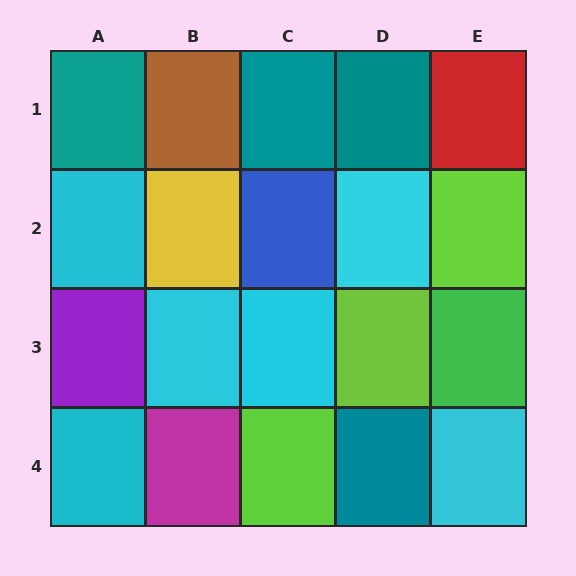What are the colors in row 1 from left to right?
Teal, brown, teal, teal, red.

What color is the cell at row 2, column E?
Lime.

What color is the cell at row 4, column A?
Cyan.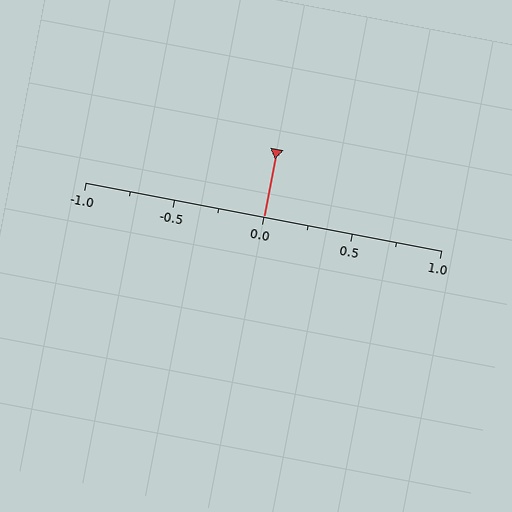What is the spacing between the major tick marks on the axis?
The major ticks are spaced 0.5 apart.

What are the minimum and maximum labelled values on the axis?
The axis runs from -1.0 to 1.0.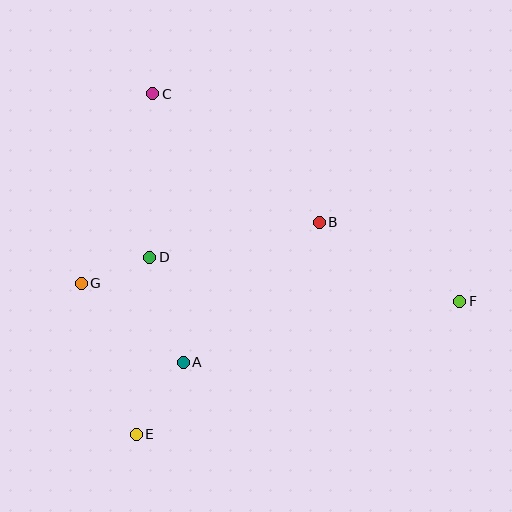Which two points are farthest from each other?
Points F and G are farthest from each other.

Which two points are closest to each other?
Points D and G are closest to each other.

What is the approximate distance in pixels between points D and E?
The distance between D and E is approximately 177 pixels.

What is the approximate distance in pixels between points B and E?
The distance between B and E is approximately 280 pixels.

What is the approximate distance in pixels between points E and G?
The distance between E and G is approximately 161 pixels.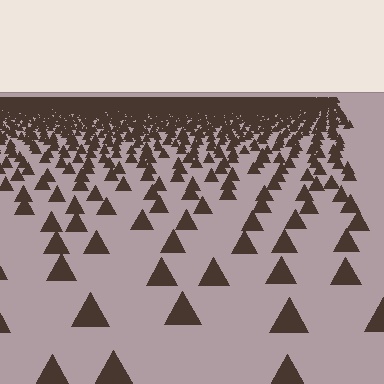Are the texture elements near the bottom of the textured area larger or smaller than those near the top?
Larger. Near the bottom, elements are closer to the viewer and appear at a bigger on-screen size.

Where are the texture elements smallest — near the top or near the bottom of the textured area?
Near the top.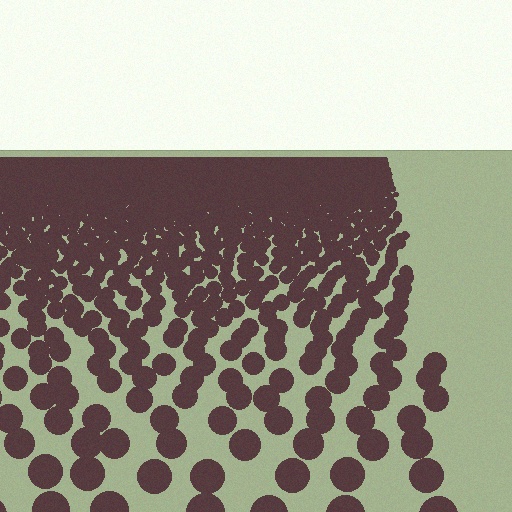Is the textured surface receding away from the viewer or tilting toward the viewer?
The surface is receding away from the viewer. Texture elements get smaller and denser toward the top.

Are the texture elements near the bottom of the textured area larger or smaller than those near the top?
Larger. Near the bottom, elements are closer to the viewer and appear at a bigger on-screen size.